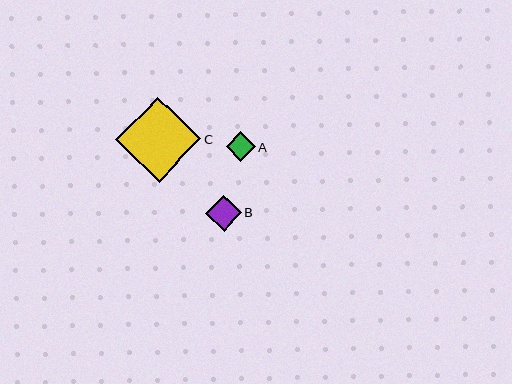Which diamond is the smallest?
Diamond A is the smallest with a size of approximately 29 pixels.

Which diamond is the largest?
Diamond C is the largest with a size of approximately 85 pixels.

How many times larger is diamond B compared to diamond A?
Diamond B is approximately 1.2 times the size of diamond A.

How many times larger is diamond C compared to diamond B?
Diamond C is approximately 2.4 times the size of diamond B.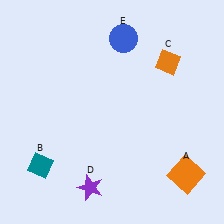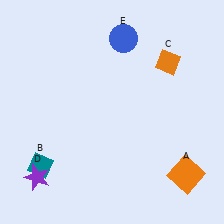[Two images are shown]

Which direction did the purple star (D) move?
The purple star (D) moved left.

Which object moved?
The purple star (D) moved left.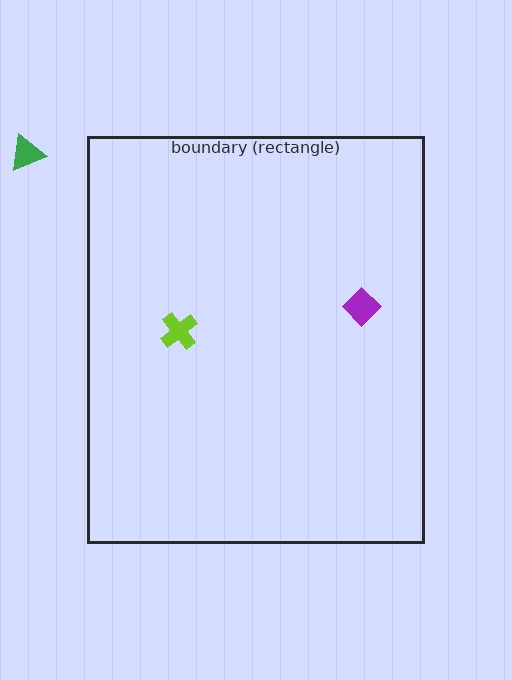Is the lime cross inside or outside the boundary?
Inside.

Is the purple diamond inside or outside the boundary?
Inside.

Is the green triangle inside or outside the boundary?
Outside.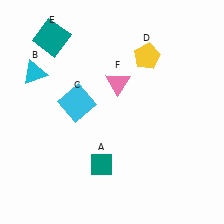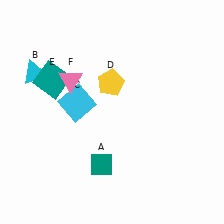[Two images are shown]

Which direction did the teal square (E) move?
The teal square (E) moved down.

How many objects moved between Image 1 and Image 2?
3 objects moved between the two images.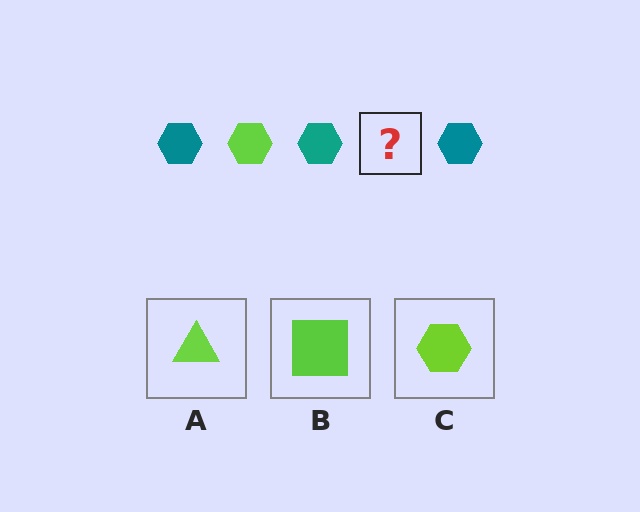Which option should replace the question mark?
Option C.